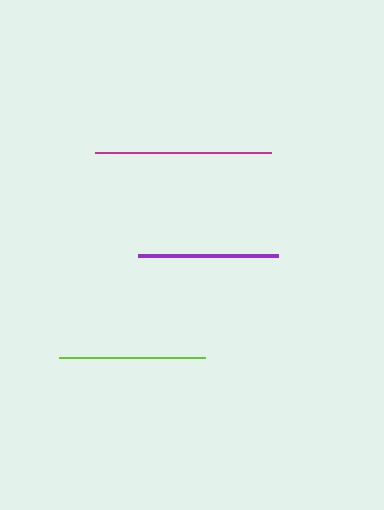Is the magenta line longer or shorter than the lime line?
The magenta line is longer than the lime line.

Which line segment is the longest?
The magenta line is the longest at approximately 176 pixels.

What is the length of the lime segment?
The lime segment is approximately 146 pixels long.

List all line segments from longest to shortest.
From longest to shortest: magenta, lime, purple.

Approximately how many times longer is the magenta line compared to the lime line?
The magenta line is approximately 1.2 times the length of the lime line.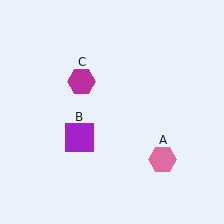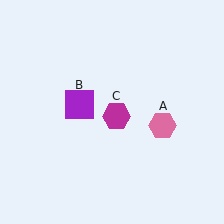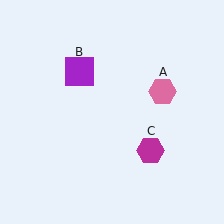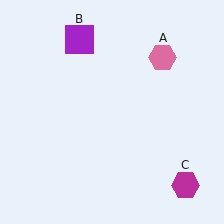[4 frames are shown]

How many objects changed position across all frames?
3 objects changed position: pink hexagon (object A), purple square (object B), magenta hexagon (object C).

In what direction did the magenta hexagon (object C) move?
The magenta hexagon (object C) moved down and to the right.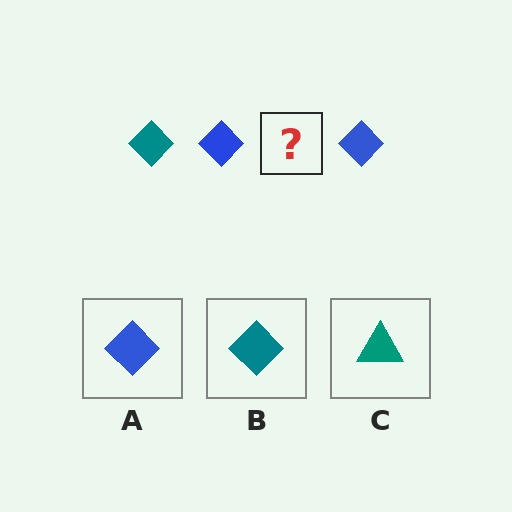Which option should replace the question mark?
Option B.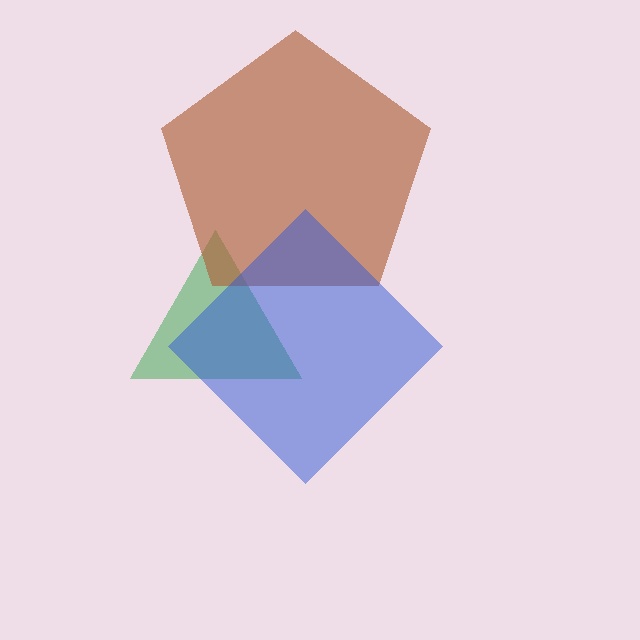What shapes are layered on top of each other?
The layered shapes are: a green triangle, a brown pentagon, a blue diamond.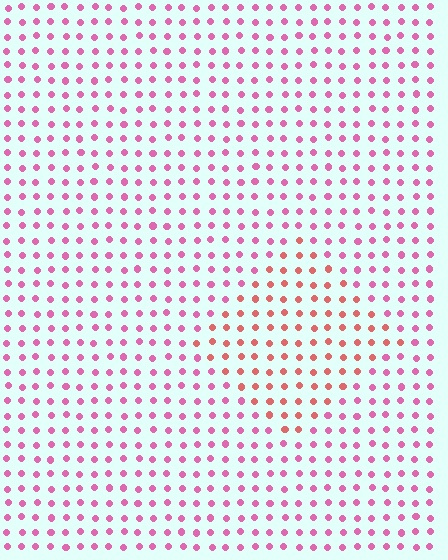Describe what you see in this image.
The image is filled with small pink elements in a uniform arrangement. A diamond-shaped region is visible where the elements are tinted to a slightly different hue, forming a subtle color boundary.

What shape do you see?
I see a diamond.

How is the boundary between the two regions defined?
The boundary is defined purely by a slight shift in hue (about 35 degrees). Spacing, size, and orientation are identical on both sides.